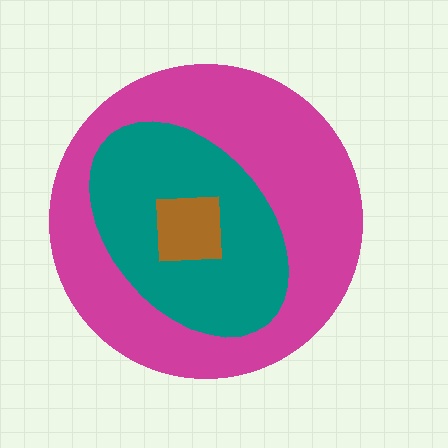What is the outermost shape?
The magenta circle.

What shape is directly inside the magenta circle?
The teal ellipse.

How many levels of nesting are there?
3.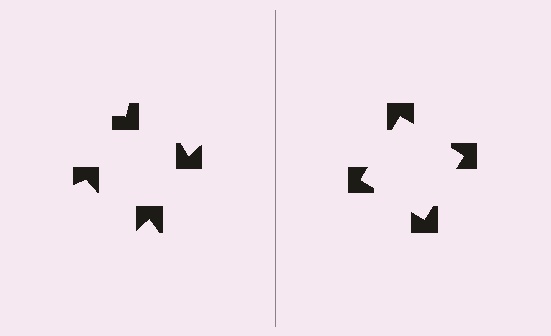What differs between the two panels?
The notched squares are positioned identically on both sides; only the wedge orientations differ. On the right they align to a square; on the left they are misaligned.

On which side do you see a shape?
An illusory square appears on the right side. On the left side the wedge cuts are rotated, so no coherent shape forms.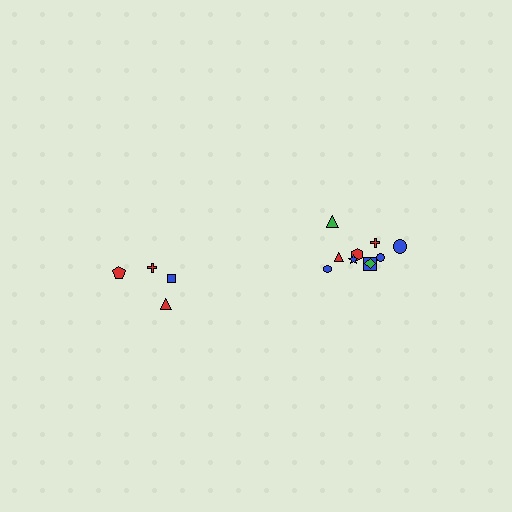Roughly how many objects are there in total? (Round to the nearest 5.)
Roughly 15 objects in total.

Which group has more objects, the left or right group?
The right group.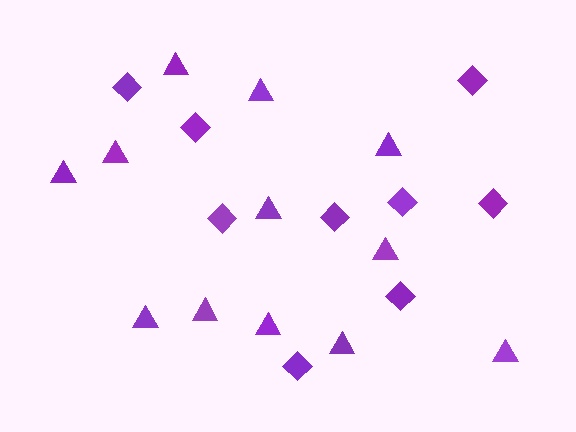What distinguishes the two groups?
There are 2 groups: one group of triangles (12) and one group of diamonds (9).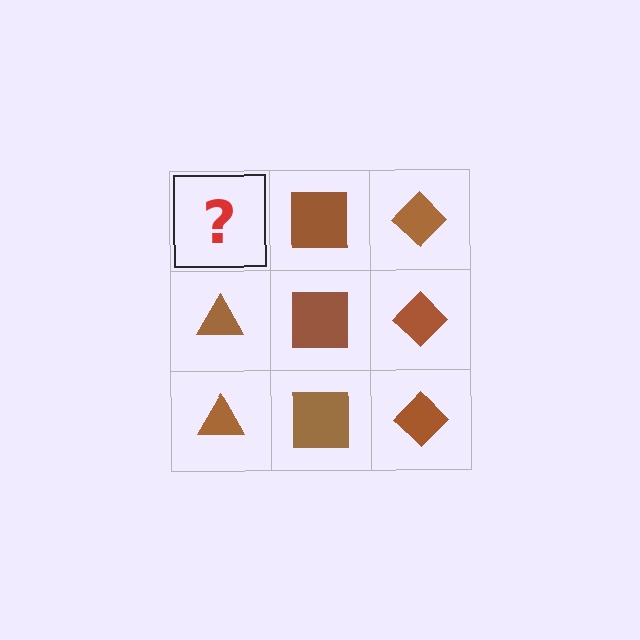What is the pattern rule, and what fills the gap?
The rule is that each column has a consistent shape. The gap should be filled with a brown triangle.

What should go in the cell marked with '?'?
The missing cell should contain a brown triangle.